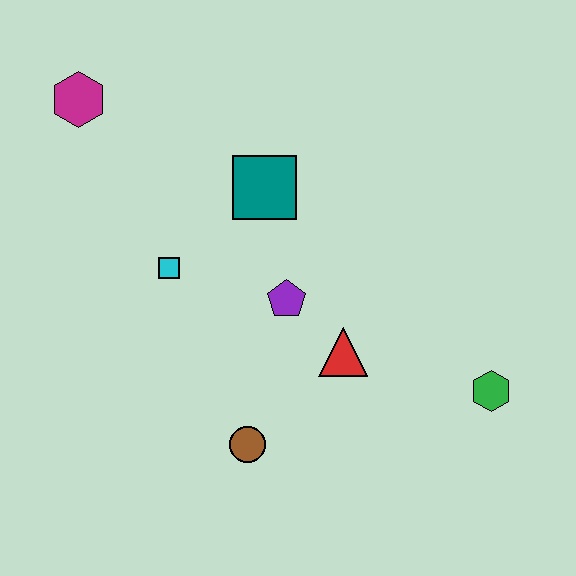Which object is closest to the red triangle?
The purple pentagon is closest to the red triangle.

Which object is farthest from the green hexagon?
The magenta hexagon is farthest from the green hexagon.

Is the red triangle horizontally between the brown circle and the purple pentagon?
No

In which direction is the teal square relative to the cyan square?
The teal square is to the right of the cyan square.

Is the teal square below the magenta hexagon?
Yes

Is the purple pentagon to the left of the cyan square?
No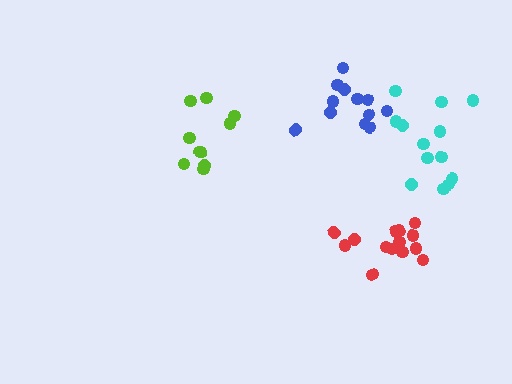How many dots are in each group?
Group 1: 10 dots, Group 2: 14 dots, Group 3: 12 dots, Group 4: 13 dots (49 total).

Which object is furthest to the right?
The cyan cluster is rightmost.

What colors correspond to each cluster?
The clusters are colored: lime, red, blue, cyan.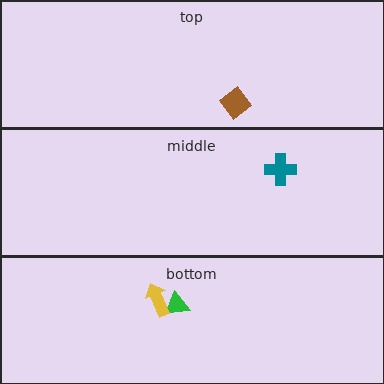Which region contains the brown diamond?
The top region.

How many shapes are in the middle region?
1.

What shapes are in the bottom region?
The green triangle, the yellow arrow.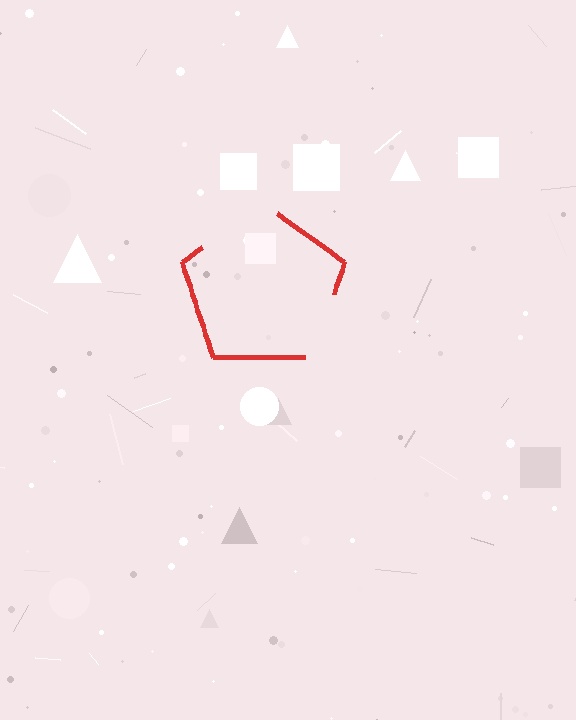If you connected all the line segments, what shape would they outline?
They would outline a pentagon.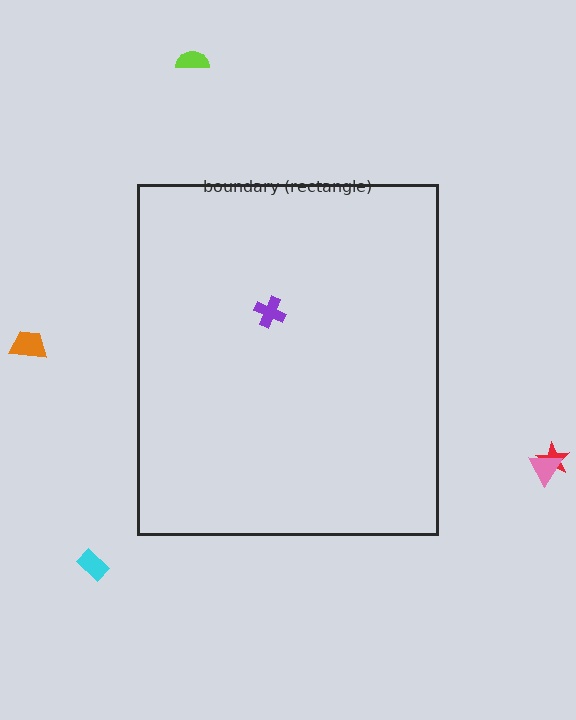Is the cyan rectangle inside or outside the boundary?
Outside.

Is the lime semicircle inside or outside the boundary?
Outside.